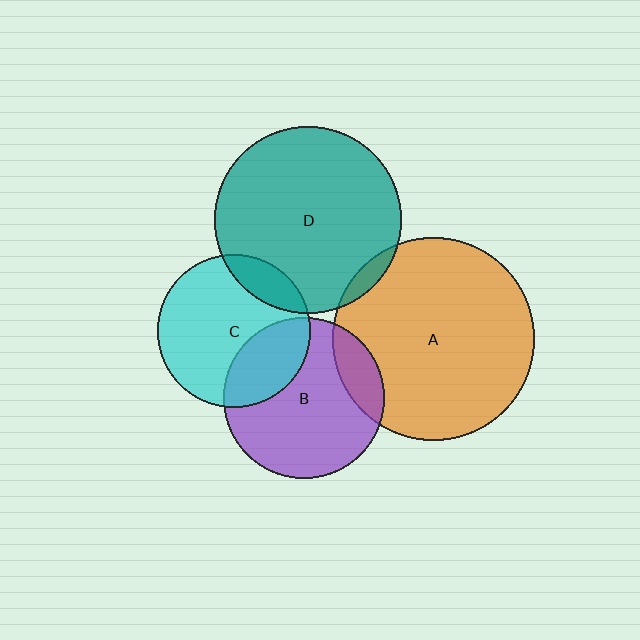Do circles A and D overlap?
Yes.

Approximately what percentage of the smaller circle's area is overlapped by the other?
Approximately 5%.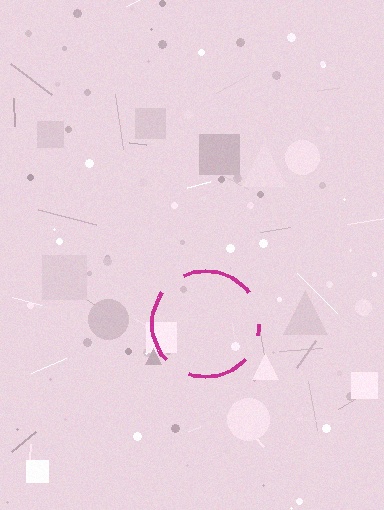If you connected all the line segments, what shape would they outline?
They would outline a circle.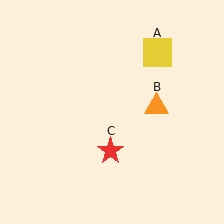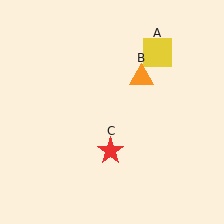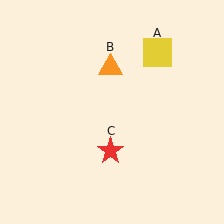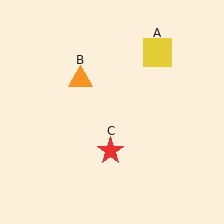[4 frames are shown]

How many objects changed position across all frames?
1 object changed position: orange triangle (object B).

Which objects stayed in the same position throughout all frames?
Yellow square (object A) and red star (object C) remained stationary.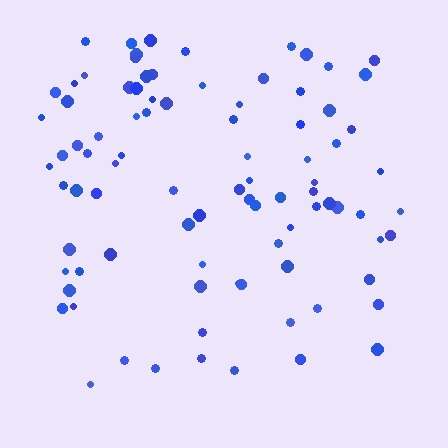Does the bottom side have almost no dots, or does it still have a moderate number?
Still a moderate number, just noticeably fewer than the top.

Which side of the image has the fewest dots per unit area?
The bottom.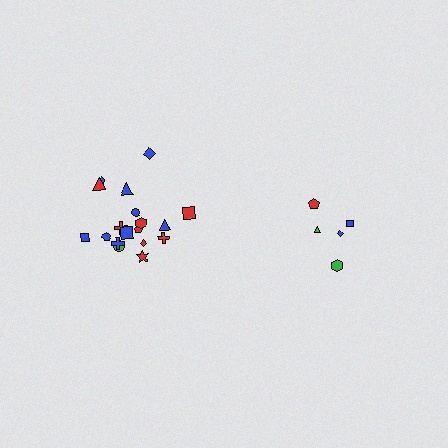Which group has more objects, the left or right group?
The left group.